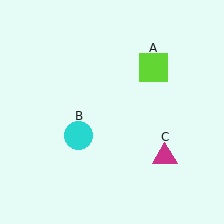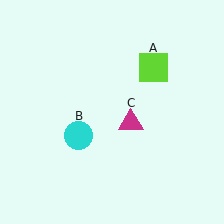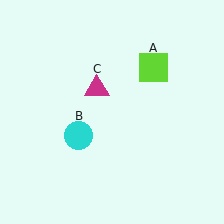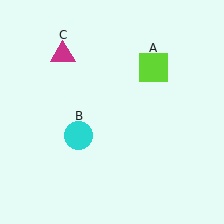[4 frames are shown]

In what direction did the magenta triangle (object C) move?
The magenta triangle (object C) moved up and to the left.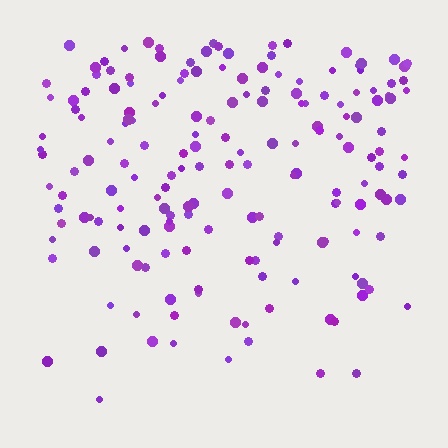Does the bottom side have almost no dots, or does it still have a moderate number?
Still a moderate number, just noticeably fewer than the top.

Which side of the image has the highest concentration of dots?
The top.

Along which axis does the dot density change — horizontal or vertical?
Vertical.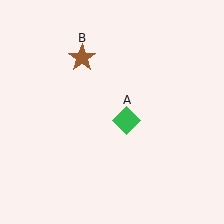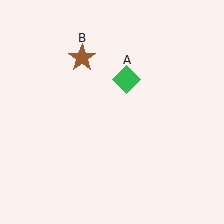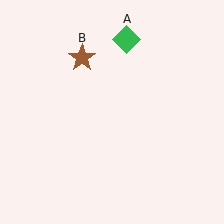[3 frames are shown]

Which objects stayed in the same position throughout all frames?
Brown star (object B) remained stationary.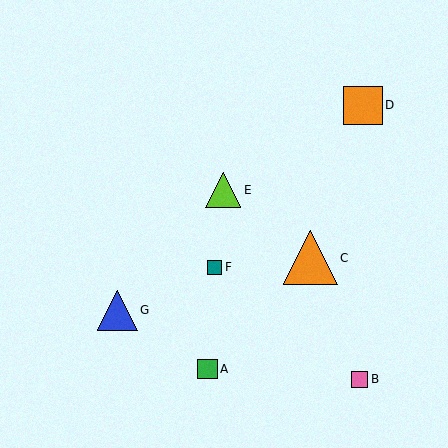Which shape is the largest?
The orange triangle (labeled C) is the largest.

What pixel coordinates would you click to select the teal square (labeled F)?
Click at (215, 267) to select the teal square F.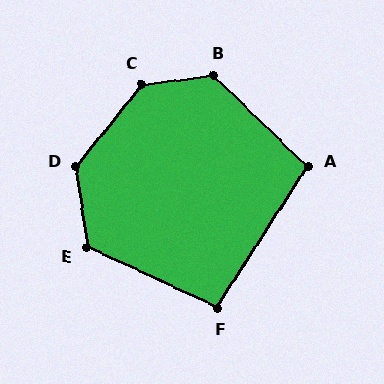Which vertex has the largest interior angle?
C, at approximately 136 degrees.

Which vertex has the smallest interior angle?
F, at approximately 98 degrees.